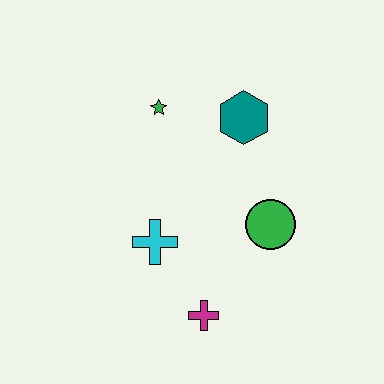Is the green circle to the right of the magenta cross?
Yes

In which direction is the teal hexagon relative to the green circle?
The teal hexagon is above the green circle.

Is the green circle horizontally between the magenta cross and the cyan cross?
No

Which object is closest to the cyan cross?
The magenta cross is closest to the cyan cross.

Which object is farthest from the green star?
The magenta cross is farthest from the green star.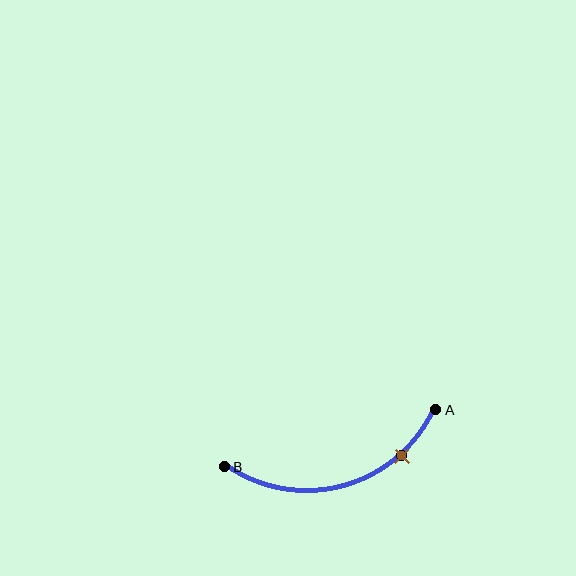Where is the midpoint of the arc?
The arc midpoint is the point on the curve farthest from the straight line joining A and B. It sits below that line.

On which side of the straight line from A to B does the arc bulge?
The arc bulges below the straight line connecting A and B.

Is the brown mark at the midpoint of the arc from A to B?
No. The brown mark lies on the arc but is closer to endpoint A. The arc midpoint would be at the point on the curve equidistant along the arc from both A and B.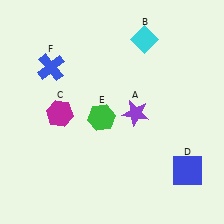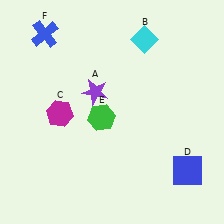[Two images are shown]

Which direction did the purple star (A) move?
The purple star (A) moved left.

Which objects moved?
The objects that moved are: the purple star (A), the blue cross (F).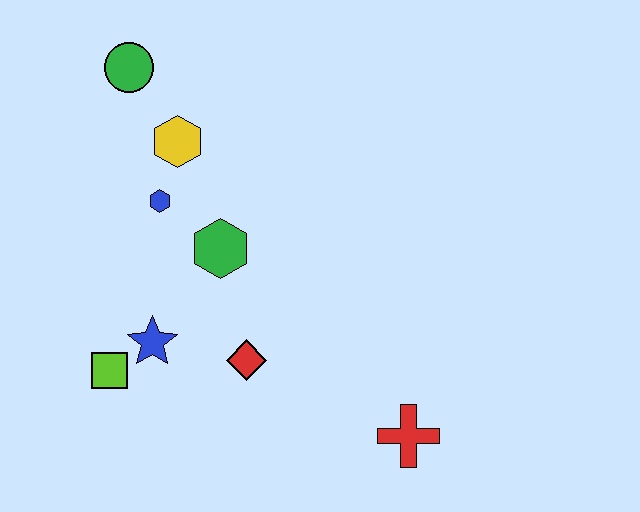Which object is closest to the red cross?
The red diamond is closest to the red cross.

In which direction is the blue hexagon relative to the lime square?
The blue hexagon is above the lime square.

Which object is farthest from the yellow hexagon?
The red cross is farthest from the yellow hexagon.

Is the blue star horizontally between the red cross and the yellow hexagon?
No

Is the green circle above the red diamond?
Yes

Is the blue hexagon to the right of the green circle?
Yes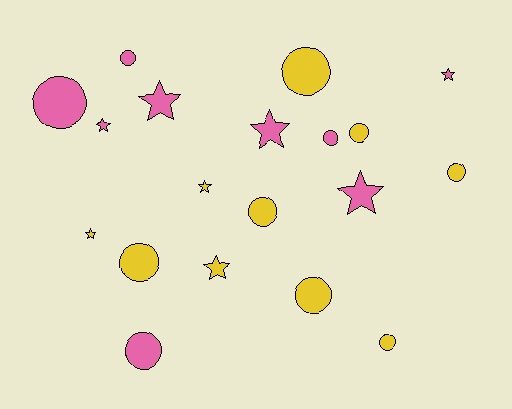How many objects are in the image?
There are 19 objects.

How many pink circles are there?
There are 4 pink circles.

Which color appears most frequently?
Yellow, with 10 objects.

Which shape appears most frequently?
Circle, with 11 objects.